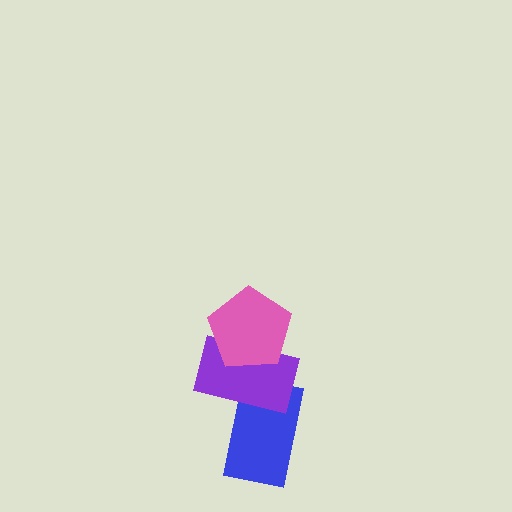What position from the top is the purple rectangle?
The purple rectangle is 2nd from the top.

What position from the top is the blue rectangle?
The blue rectangle is 3rd from the top.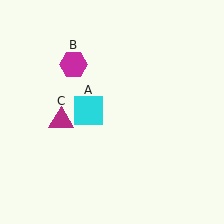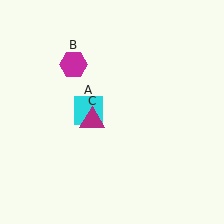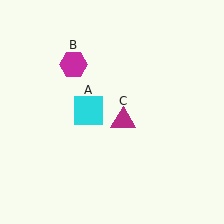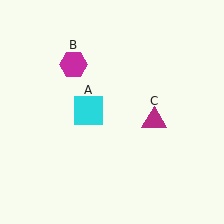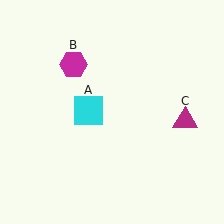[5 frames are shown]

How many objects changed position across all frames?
1 object changed position: magenta triangle (object C).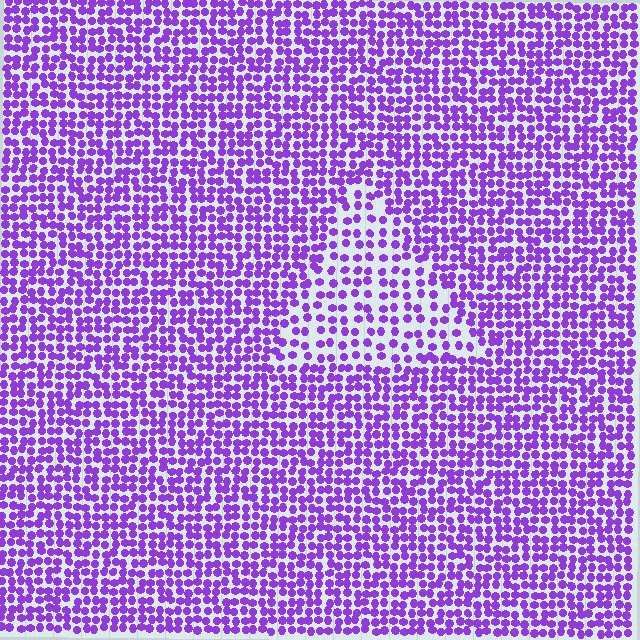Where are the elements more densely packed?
The elements are more densely packed outside the triangle boundary.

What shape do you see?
I see a triangle.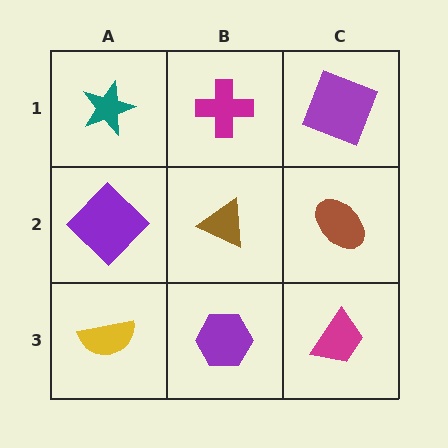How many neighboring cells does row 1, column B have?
3.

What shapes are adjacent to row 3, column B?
A brown triangle (row 2, column B), a yellow semicircle (row 3, column A), a magenta trapezoid (row 3, column C).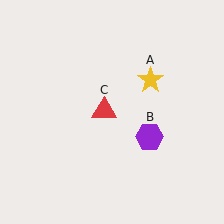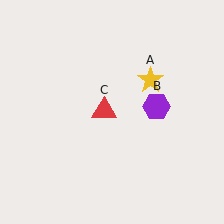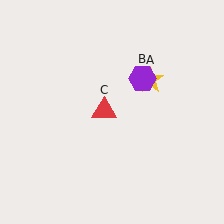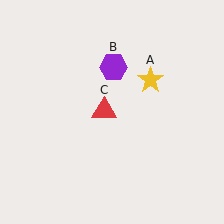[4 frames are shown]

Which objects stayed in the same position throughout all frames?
Yellow star (object A) and red triangle (object C) remained stationary.